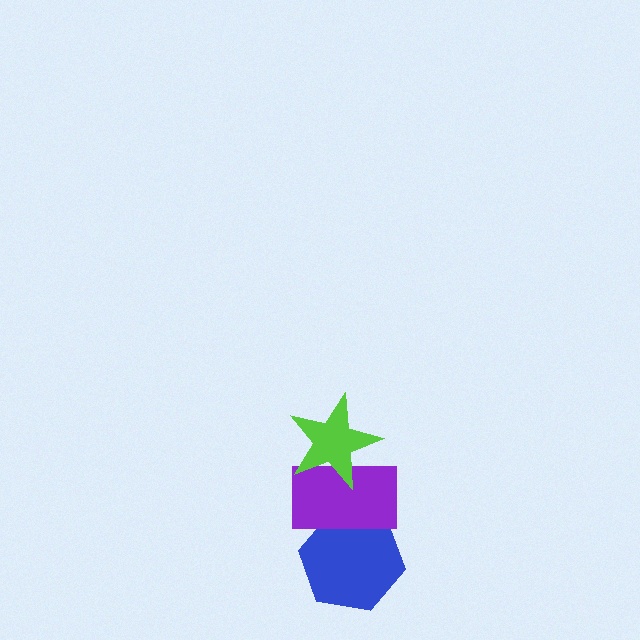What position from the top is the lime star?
The lime star is 1st from the top.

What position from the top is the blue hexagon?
The blue hexagon is 3rd from the top.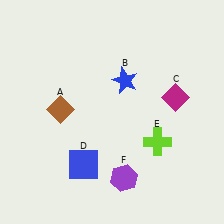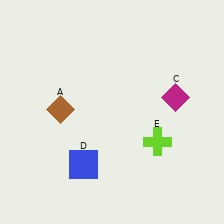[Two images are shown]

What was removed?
The purple hexagon (F), the blue star (B) were removed in Image 2.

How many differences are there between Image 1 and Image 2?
There are 2 differences between the two images.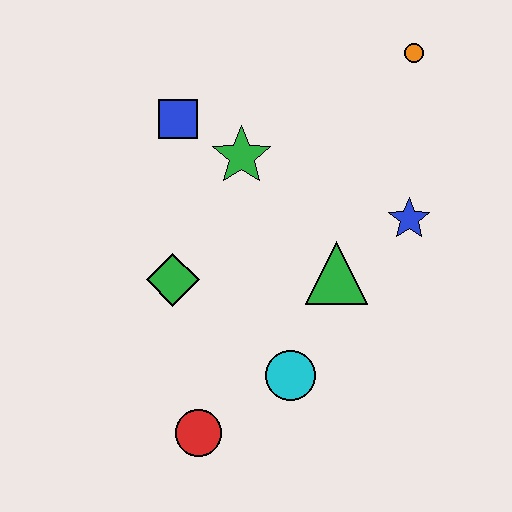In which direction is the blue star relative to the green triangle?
The blue star is to the right of the green triangle.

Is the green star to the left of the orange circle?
Yes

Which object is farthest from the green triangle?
The orange circle is farthest from the green triangle.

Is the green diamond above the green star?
No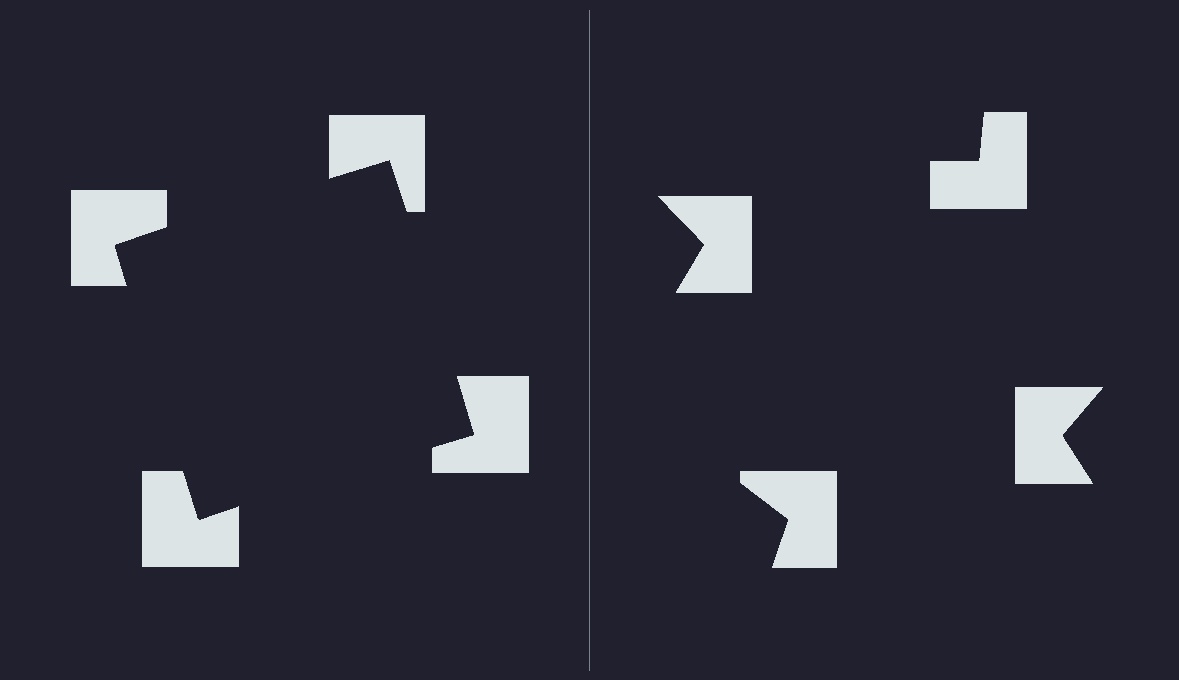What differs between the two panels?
The notched squares are positioned identically on both sides; only the wedge orientations differ. On the left they align to a square; on the right they are misaligned.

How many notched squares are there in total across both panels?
8 — 4 on each side.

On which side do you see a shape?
An illusory square appears on the left side. On the right side the wedge cuts are rotated, so no coherent shape forms.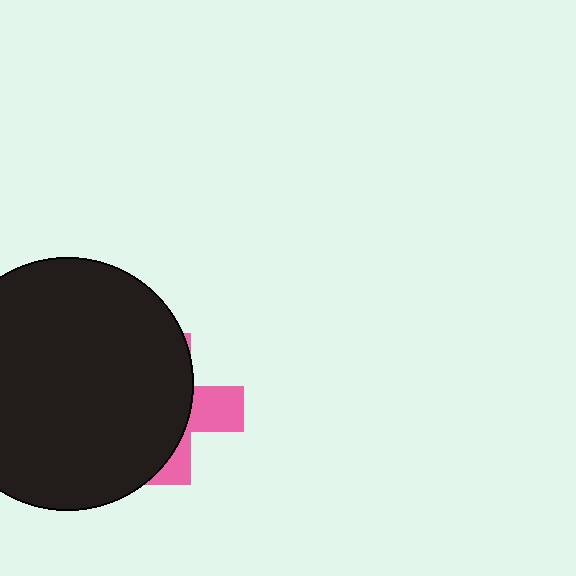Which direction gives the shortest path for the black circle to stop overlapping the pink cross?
Moving left gives the shortest separation.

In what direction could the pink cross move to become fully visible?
The pink cross could move right. That would shift it out from behind the black circle entirely.